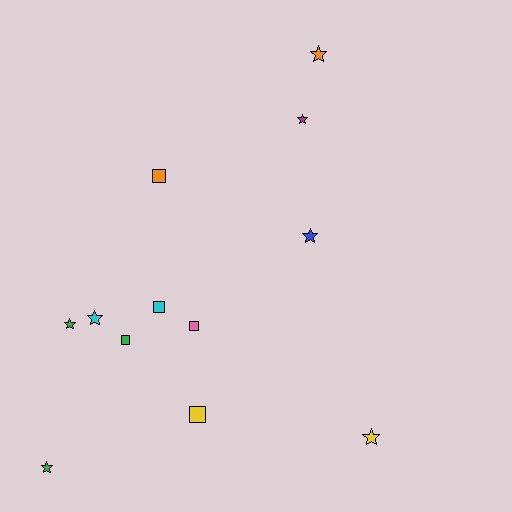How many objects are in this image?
There are 12 objects.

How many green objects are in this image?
There are 3 green objects.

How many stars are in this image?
There are 7 stars.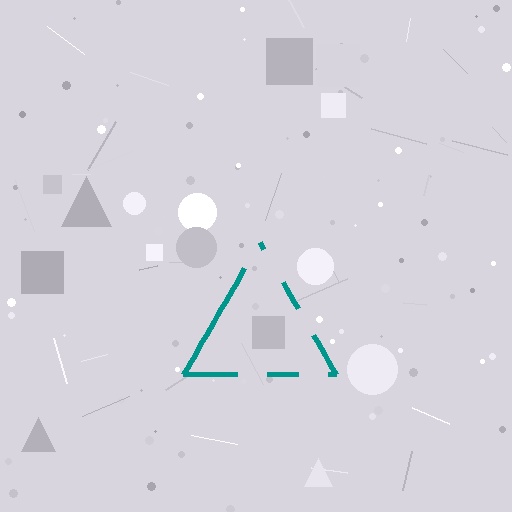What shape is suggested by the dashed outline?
The dashed outline suggests a triangle.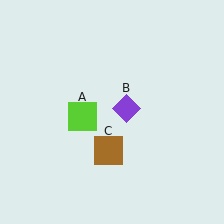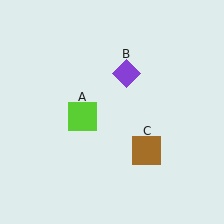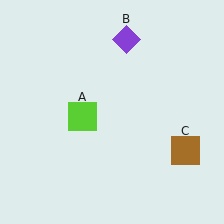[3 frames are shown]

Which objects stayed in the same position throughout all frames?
Lime square (object A) remained stationary.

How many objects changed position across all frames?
2 objects changed position: purple diamond (object B), brown square (object C).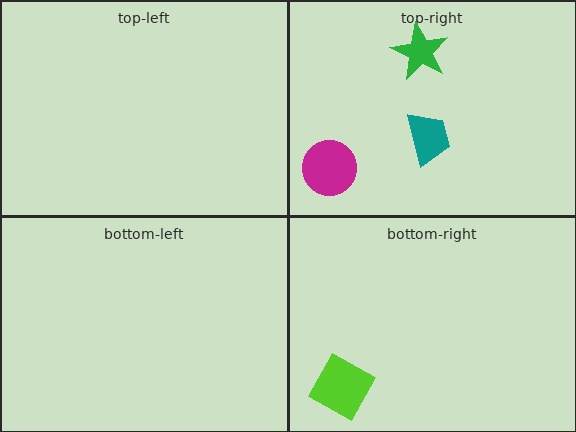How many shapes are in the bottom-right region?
1.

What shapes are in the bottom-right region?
The lime diamond.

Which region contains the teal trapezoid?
The top-right region.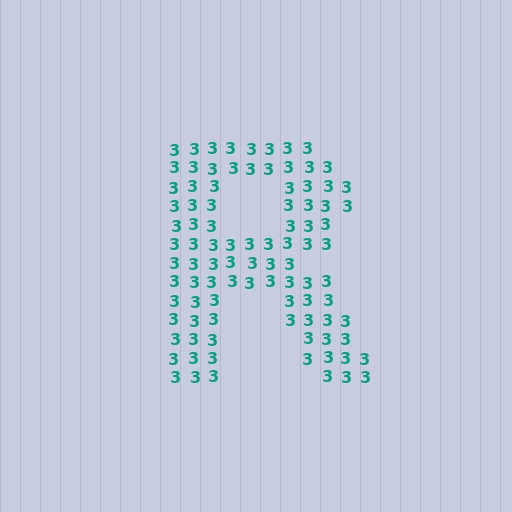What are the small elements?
The small elements are digit 3's.